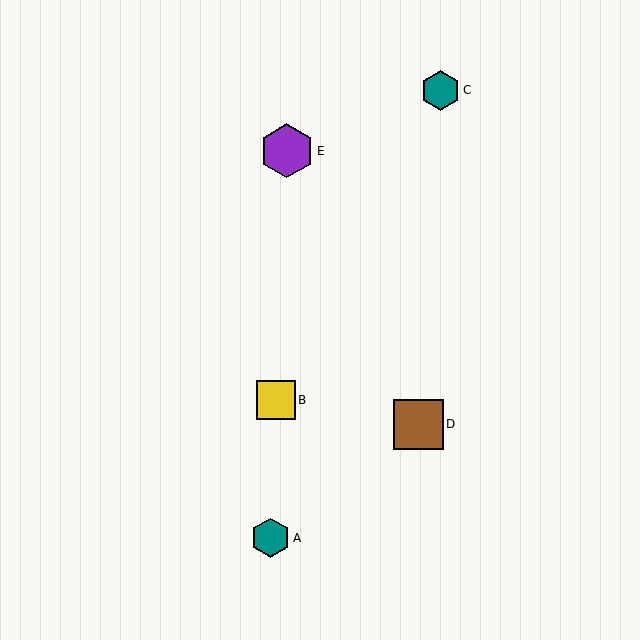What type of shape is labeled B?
Shape B is a yellow square.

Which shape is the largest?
The purple hexagon (labeled E) is the largest.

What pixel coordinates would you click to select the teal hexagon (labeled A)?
Click at (271, 538) to select the teal hexagon A.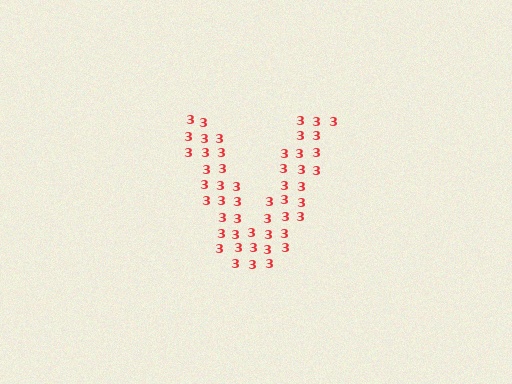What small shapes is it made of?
It is made of small digit 3's.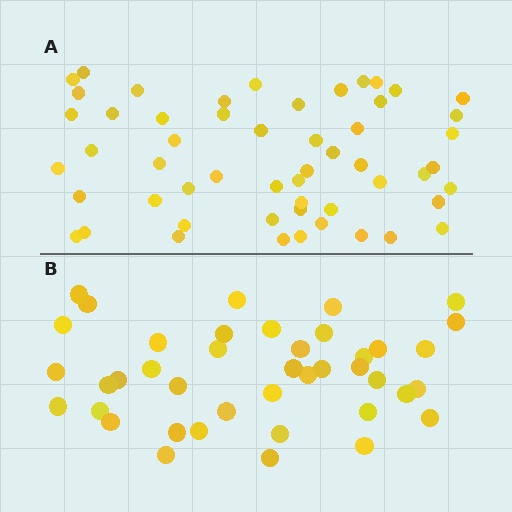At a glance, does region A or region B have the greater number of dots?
Region A (the top region) has more dots.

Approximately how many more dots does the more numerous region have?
Region A has approximately 15 more dots than region B.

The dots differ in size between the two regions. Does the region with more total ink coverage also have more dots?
No. Region B has more total ink coverage because its dots are larger, but region A actually contains more individual dots. Total area can be misleading — the number of items is what matters here.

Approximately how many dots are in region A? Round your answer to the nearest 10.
About 50 dots. (The exact count is 54, which rounds to 50.)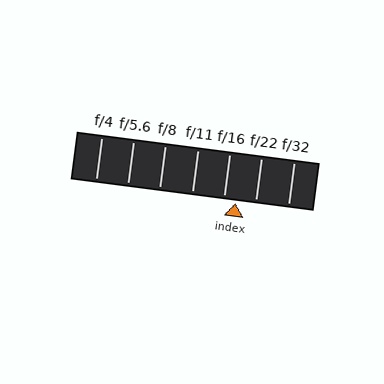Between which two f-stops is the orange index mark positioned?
The index mark is between f/16 and f/22.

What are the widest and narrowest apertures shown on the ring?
The widest aperture shown is f/4 and the narrowest is f/32.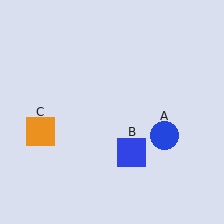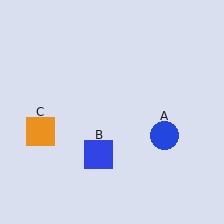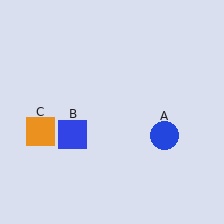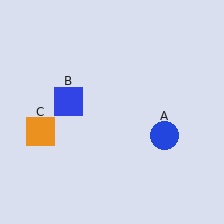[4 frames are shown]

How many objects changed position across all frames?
1 object changed position: blue square (object B).